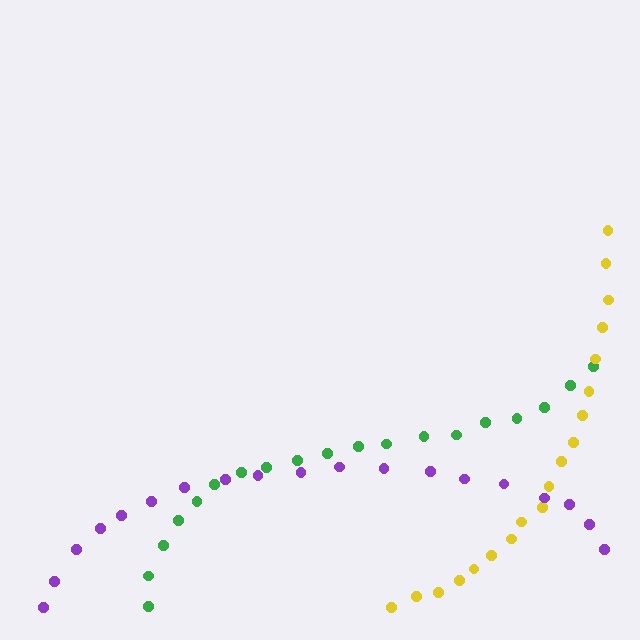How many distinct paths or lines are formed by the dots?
There are 3 distinct paths.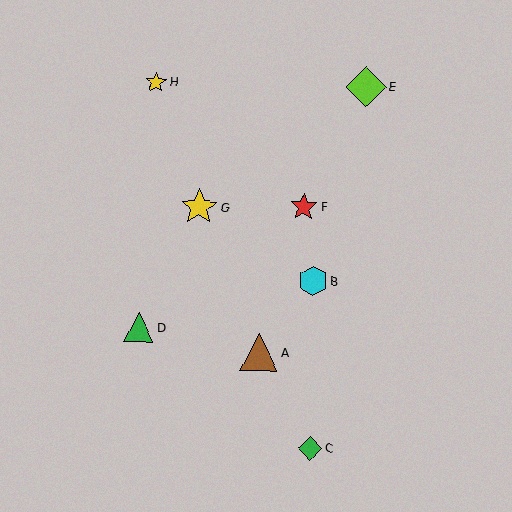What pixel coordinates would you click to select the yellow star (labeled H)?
Click at (156, 82) to select the yellow star H.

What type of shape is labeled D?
Shape D is a green triangle.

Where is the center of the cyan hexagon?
The center of the cyan hexagon is at (313, 281).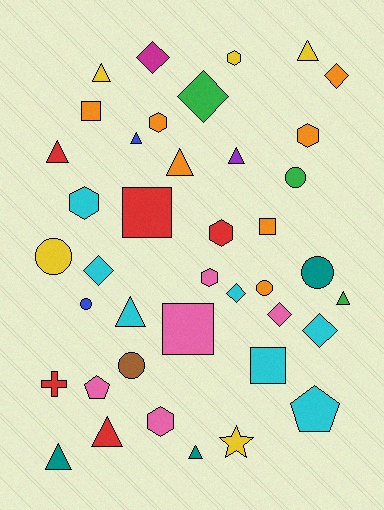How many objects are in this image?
There are 40 objects.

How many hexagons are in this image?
There are 7 hexagons.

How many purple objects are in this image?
There is 1 purple object.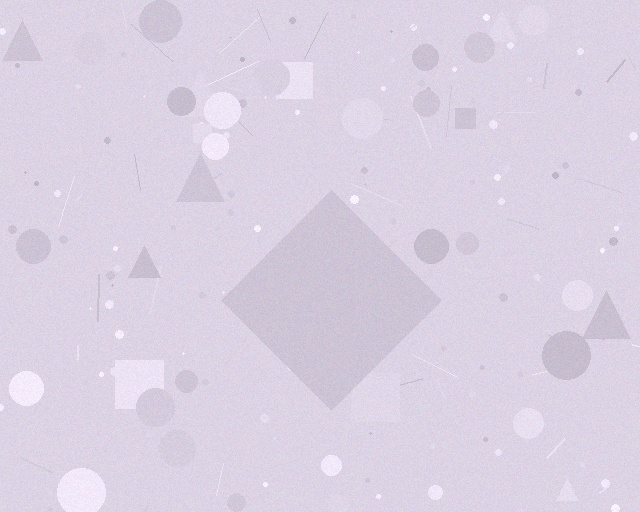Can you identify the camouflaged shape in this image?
The camouflaged shape is a diamond.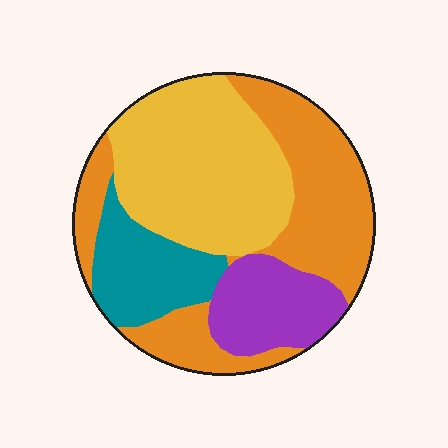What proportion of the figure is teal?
Teal takes up less than a sixth of the figure.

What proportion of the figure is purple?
Purple covers around 15% of the figure.